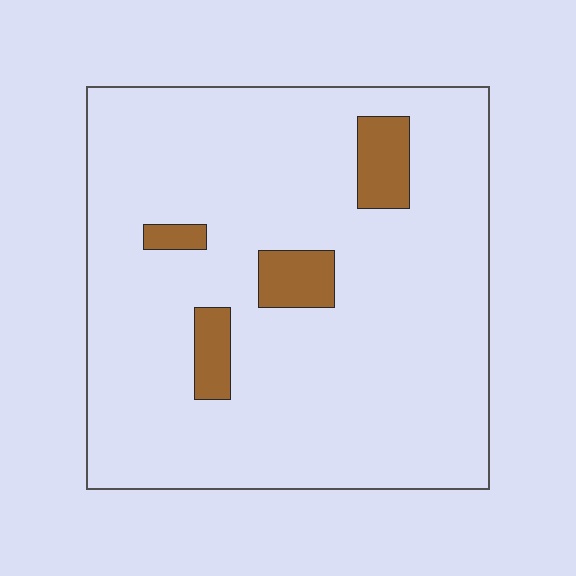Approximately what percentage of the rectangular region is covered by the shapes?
Approximately 10%.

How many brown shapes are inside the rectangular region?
4.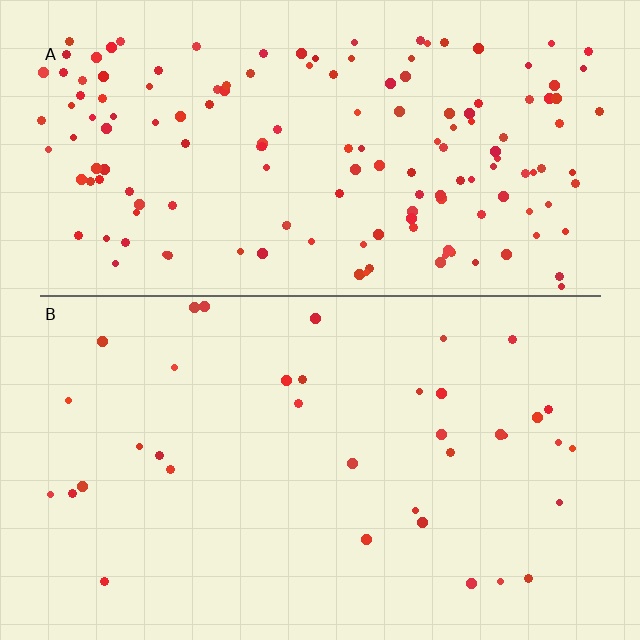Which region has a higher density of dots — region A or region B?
A (the top).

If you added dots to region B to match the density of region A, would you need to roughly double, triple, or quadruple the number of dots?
Approximately quadruple.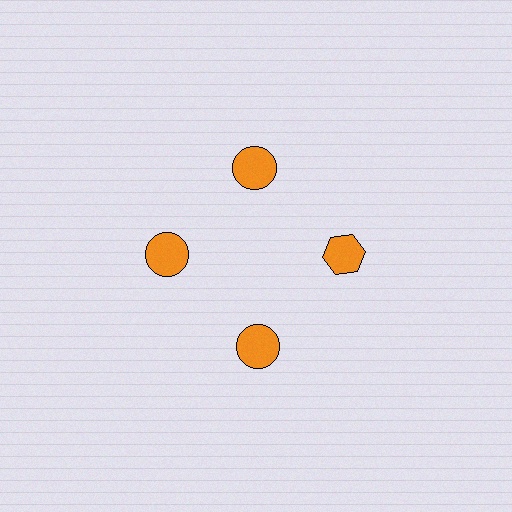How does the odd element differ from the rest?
It has a different shape: hexagon instead of circle.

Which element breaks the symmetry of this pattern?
The orange hexagon at roughly the 3 o'clock position breaks the symmetry. All other shapes are orange circles.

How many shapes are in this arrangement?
There are 4 shapes arranged in a ring pattern.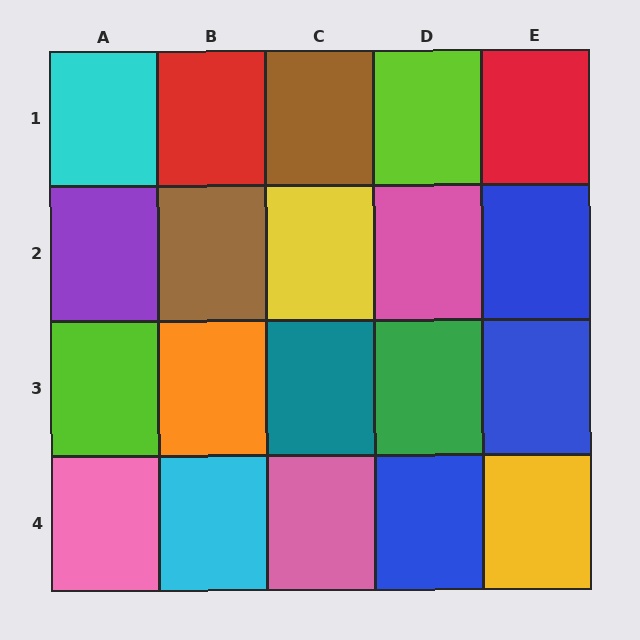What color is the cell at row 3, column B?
Orange.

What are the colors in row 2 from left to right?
Purple, brown, yellow, pink, blue.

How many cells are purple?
1 cell is purple.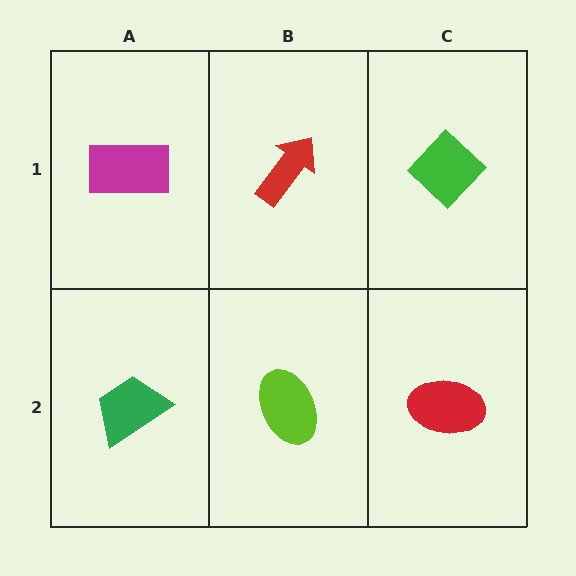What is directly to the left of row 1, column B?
A magenta rectangle.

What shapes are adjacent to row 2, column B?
A red arrow (row 1, column B), a green trapezoid (row 2, column A), a red ellipse (row 2, column C).